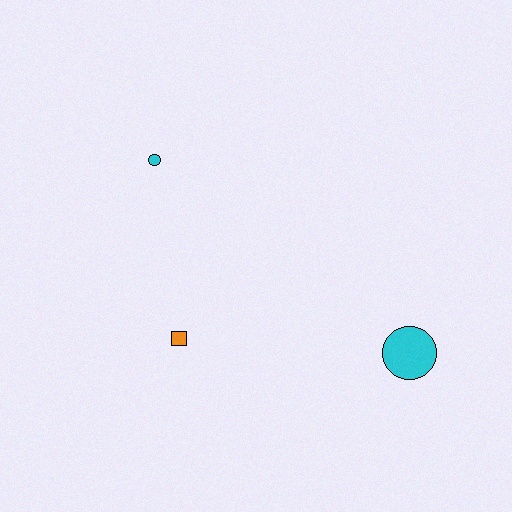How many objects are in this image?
There are 3 objects.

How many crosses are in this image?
There are no crosses.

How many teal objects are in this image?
There are no teal objects.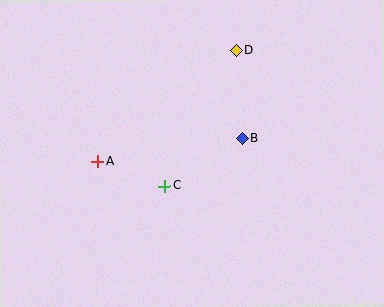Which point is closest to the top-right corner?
Point D is closest to the top-right corner.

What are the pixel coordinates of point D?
Point D is at (236, 50).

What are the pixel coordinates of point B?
Point B is at (242, 138).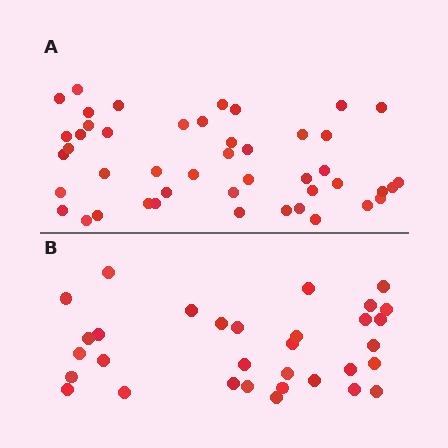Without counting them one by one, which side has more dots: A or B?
Region A (the top region) has more dots.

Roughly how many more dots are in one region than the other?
Region A has approximately 15 more dots than region B.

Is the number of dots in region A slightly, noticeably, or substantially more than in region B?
Region A has noticeably more, but not dramatically so. The ratio is roughly 1.4 to 1.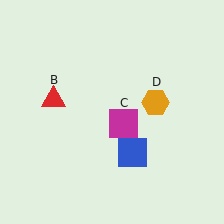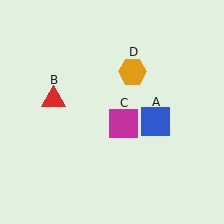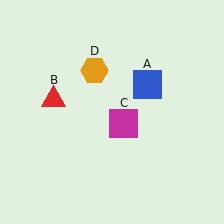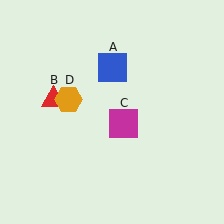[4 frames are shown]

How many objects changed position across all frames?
2 objects changed position: blue square (object A), orange hexagon (object D).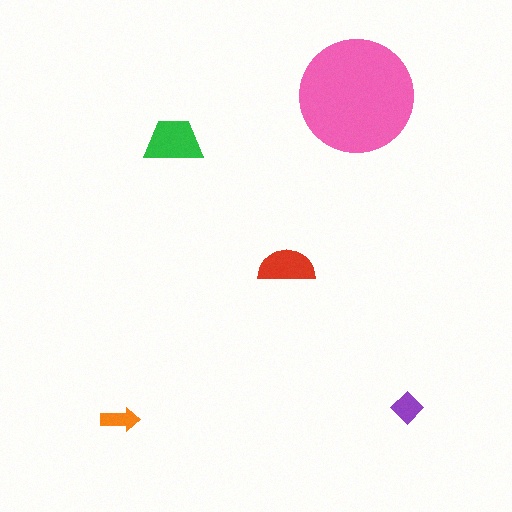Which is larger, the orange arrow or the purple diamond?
The purple diamond.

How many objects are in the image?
There are 5 objects in the image.